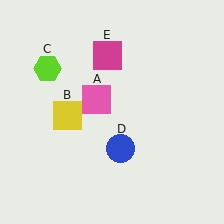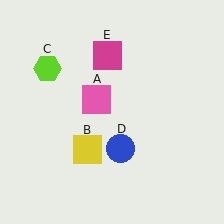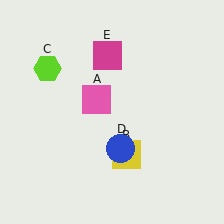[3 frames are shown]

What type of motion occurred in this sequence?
The yellow square (object B) rotated counterclockwise around the center of the scene.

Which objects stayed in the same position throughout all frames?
Pink square (object A) and lime hexagon (object C) and blue circle (object D) and magenta square (object E) remained stationary.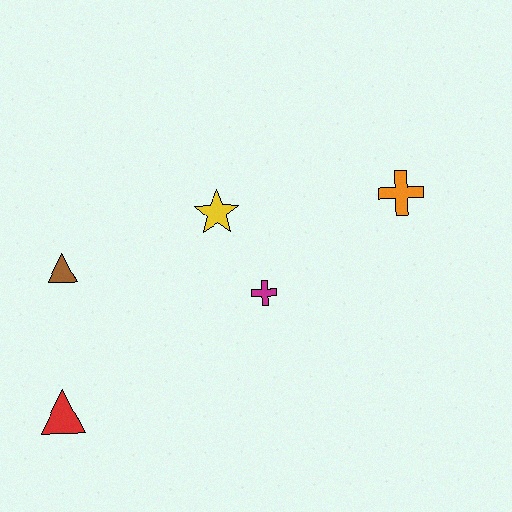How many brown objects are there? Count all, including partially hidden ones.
There is 1 brown object.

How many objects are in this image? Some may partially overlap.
There are 5 objects.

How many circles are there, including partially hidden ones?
There are no circles.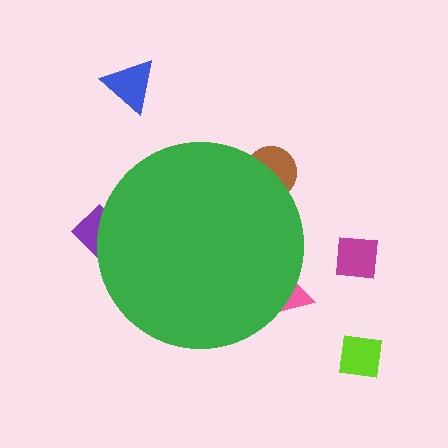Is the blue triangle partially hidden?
No, the blue triangle is fully visible.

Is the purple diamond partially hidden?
Yes, the purple diamond is partially hidden behind the green circle.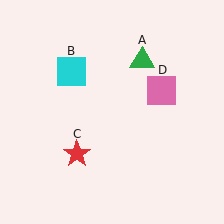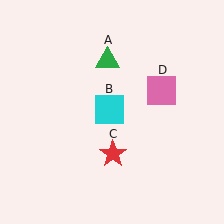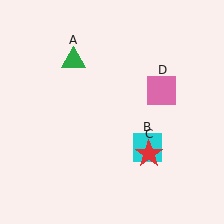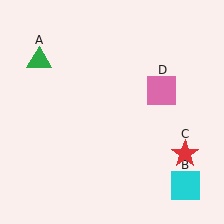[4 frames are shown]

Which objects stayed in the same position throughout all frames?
Pink square (object D) remained stationary.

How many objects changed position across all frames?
3 objects changed position: green triangle (object A), cyan square (object B), red star (object C).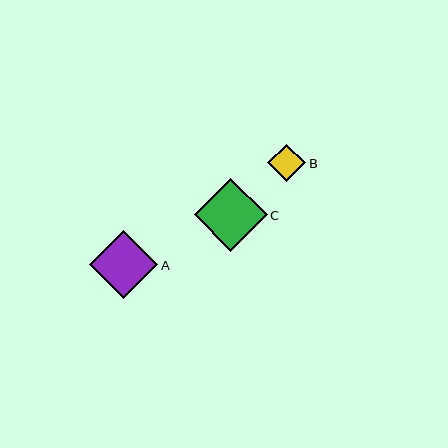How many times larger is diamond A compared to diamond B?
Diamond A is approximately 1.8 times the size of diamond B.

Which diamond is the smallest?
Diamond B is the smallest with a size of approximately 38 pixels.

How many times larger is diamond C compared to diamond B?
Diamond C is approximately 1.9 times the size of diamond B.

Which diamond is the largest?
Diamond C is the largest with a size of approximately 73 pixels.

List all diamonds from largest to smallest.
From largest to smallest: C, A, B.